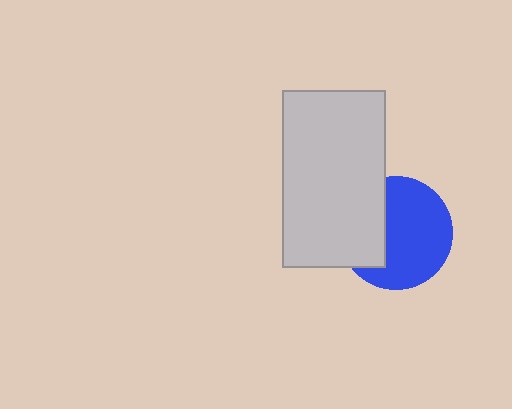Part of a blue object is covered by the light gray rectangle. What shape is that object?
It is a circle.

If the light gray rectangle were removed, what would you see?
You would see the complete blue circle.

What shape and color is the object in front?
The object in front is a light gray rectangle.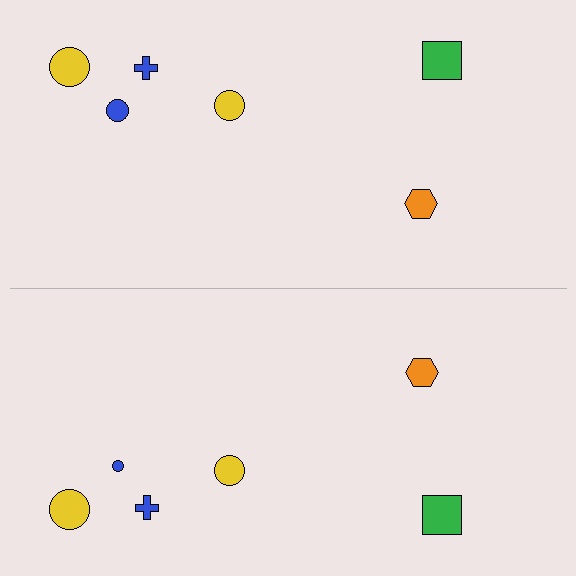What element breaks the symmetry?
The blue circle on the bottom side has a different size than its mirror counterpart.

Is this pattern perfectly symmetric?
No, the pattern is not perfectly symmetric. The blue circle on the bottom side has a different size than its mirror counterpart.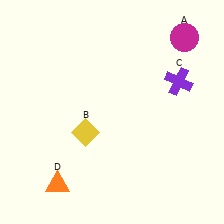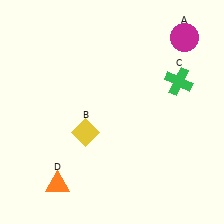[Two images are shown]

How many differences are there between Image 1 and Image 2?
There is 1 difference between the two images.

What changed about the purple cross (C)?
In Image 1, C is purple. In Image 2, it changed to green.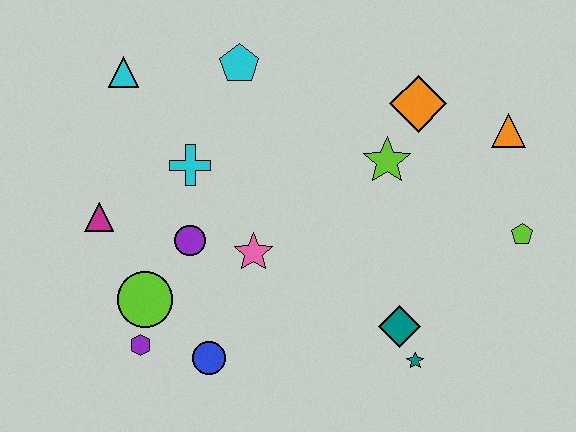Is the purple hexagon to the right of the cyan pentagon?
No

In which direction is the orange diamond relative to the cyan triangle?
The orange diamond is to the right of the cyan triangle.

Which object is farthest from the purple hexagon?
The orange triangle is farthest from the purple hexagon.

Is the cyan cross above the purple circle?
Yes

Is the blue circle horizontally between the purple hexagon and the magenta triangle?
No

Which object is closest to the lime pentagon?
The orange triangle is closest to the lime pentagon.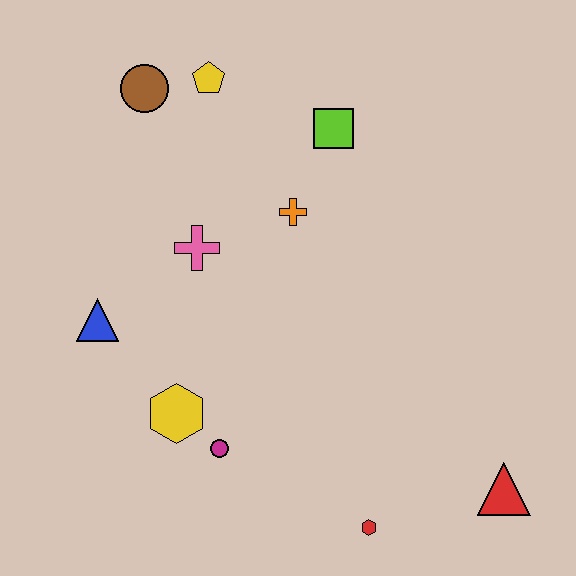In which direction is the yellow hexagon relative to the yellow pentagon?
The yellow hexagon is below the yellow pentagon.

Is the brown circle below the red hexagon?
No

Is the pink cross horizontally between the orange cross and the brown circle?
Yes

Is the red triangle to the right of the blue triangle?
Yes